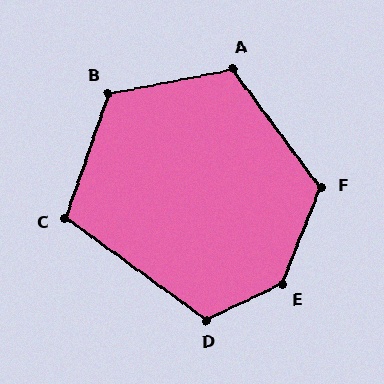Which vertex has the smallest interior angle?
C, at approximately 107 degrees.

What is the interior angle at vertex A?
Approximately 116 degrees (obtuse).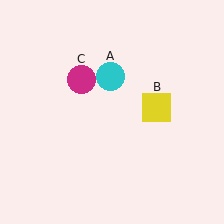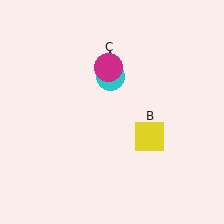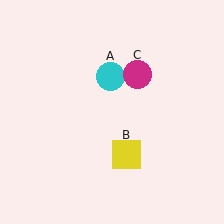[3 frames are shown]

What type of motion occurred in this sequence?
The yellow square (object B), magenta circle (object C) rotated clockwise around the center of the scene.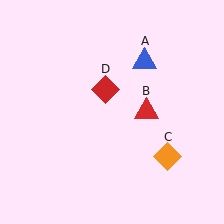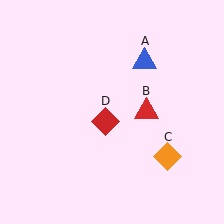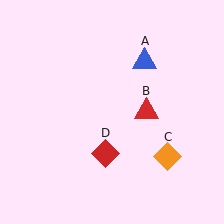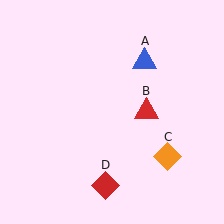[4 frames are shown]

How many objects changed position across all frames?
1 object changed position: red diamond (object D).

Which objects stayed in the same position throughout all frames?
Blue triangle (object A) and red triangle (object B) and orange diamond (object C) remained stationary.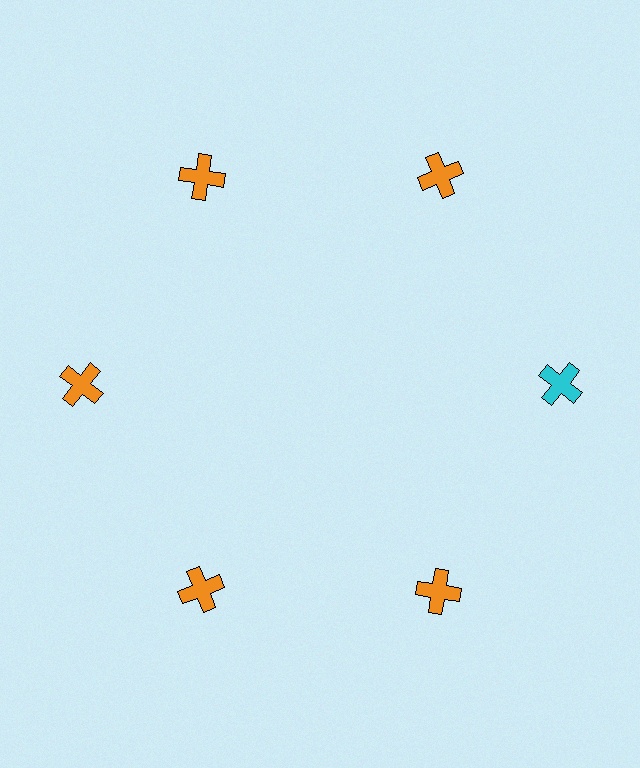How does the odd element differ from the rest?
It has a different color: cyan instead of orange.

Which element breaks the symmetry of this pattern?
The cyan cross at roughly the 3 o'clock position breaks the symmetry. All other shapes are orange crosses.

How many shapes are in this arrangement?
There are 6 shapes arranged in a ring pattern.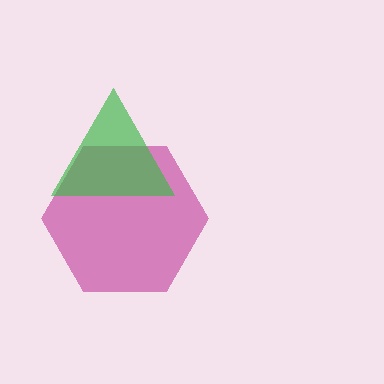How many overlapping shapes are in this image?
There are 2 overlapping shapes in the image.